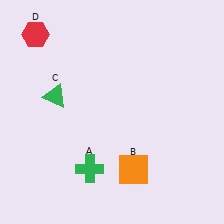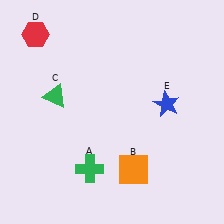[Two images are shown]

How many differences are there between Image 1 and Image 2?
There is 1 difference between the two images.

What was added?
A blue star (E) was added in Image 2.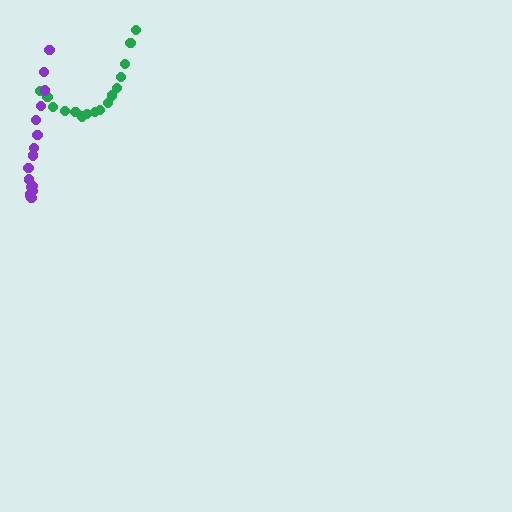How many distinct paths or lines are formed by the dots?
There are 2 distinct paths.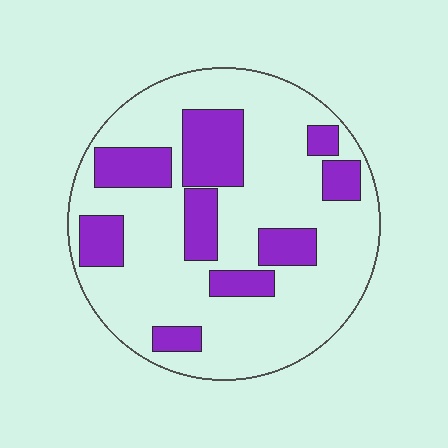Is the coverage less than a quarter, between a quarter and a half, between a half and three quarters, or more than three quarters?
Between a quarter and a half.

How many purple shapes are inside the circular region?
9.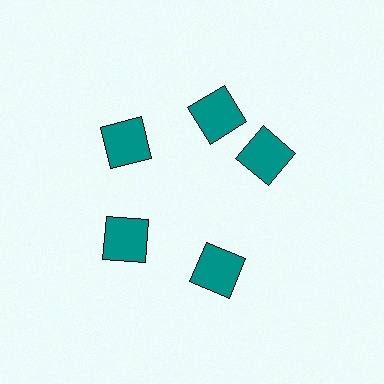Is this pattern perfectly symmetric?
No. The 5 teal squares are arranged in a ring, but one element near the 3 o'clock position is rotated out of alignment along the ring, breaking the 5-fold rotational symmetry.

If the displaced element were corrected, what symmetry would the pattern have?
It would have 5-fold rotational symmetry — the pattern would map onto itself every 72 degrees.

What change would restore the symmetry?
The symmetry would be restored by rotating it back into even spacing with its neighbors so that all 5 squares sit at equal angles and equal distance from the center.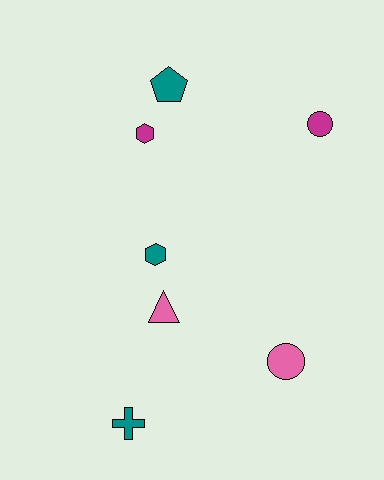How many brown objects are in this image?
There are no brown objects.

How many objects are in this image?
There are 7 objects.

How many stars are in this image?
There are no stars.